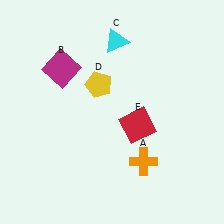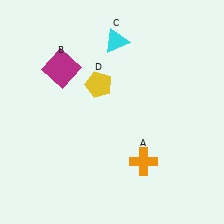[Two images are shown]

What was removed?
The red square (E) was removed in Image 2.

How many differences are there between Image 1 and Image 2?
There is 1 difference between the two images.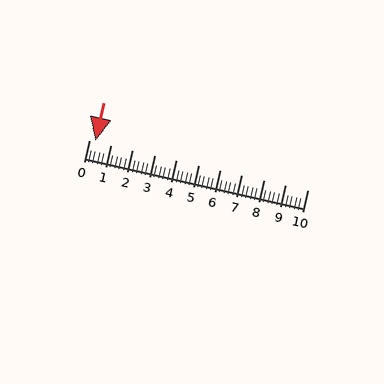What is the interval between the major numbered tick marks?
The major tick marks are spaced 1 units apart.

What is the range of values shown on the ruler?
The ruler shows values from 0 to 10.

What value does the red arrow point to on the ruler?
The red arrow points to approximately 0.3.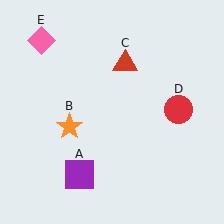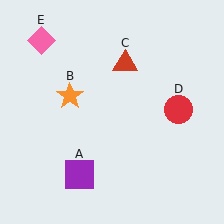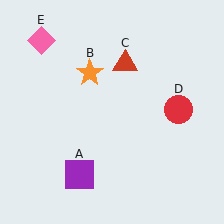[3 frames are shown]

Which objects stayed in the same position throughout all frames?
Purple square (object A) and red triangle (object C) and red circle (object D) and pink diamond (object E) remained stationary.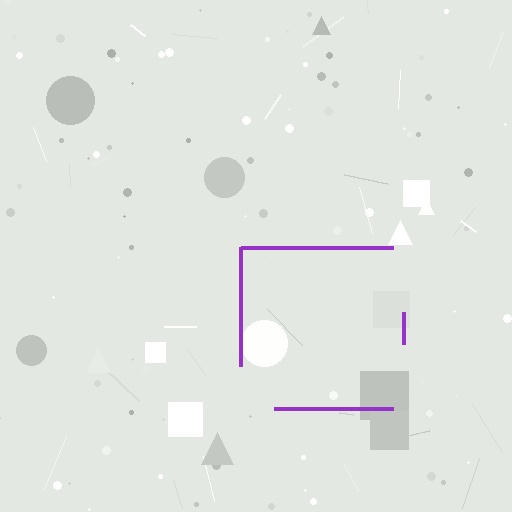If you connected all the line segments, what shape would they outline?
They would outline a square.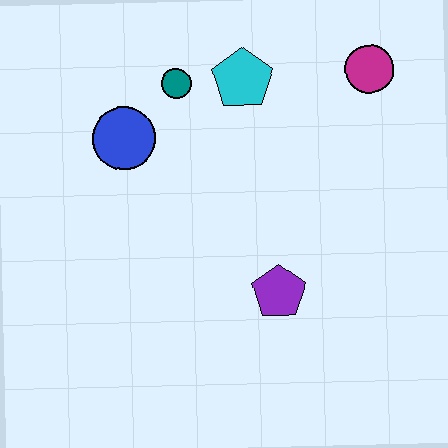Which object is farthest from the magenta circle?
The blue circle is farthest from the magenta circle.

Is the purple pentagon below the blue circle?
Yes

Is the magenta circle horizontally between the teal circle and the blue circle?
No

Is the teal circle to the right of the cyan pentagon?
No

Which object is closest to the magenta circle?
The cyan pentagon is closest to the magenta circle.